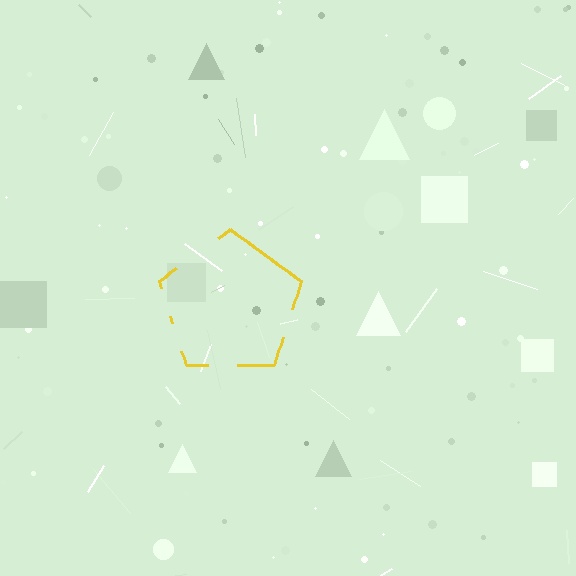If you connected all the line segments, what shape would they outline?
They would outline a pentagon.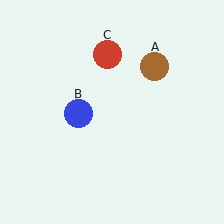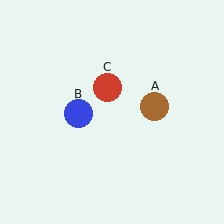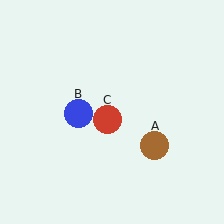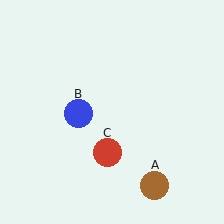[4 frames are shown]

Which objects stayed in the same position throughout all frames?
Blue circle (object B) remained stationary.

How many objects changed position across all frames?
2 objects changed position: brown circle (object A), red circle (object C).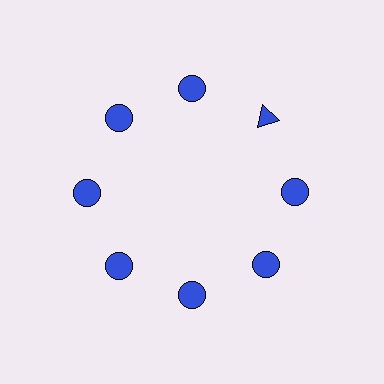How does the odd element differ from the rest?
It has a different shape: triangle instead of circle.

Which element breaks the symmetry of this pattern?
The blue triangle at roughly the 2 o'clock position breaks the symmetry. All other shapes are blue circles.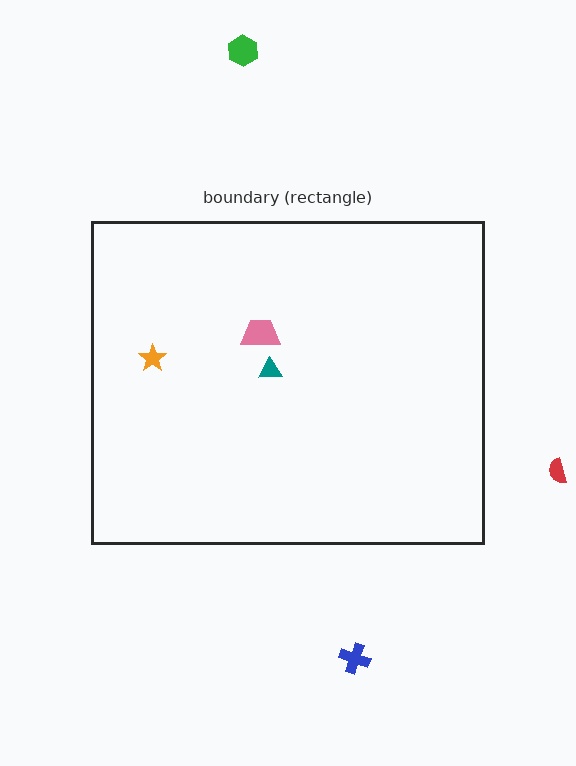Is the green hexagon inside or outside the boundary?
Outside.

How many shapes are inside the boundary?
3 inside, 3 outside.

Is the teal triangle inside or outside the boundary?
Inside.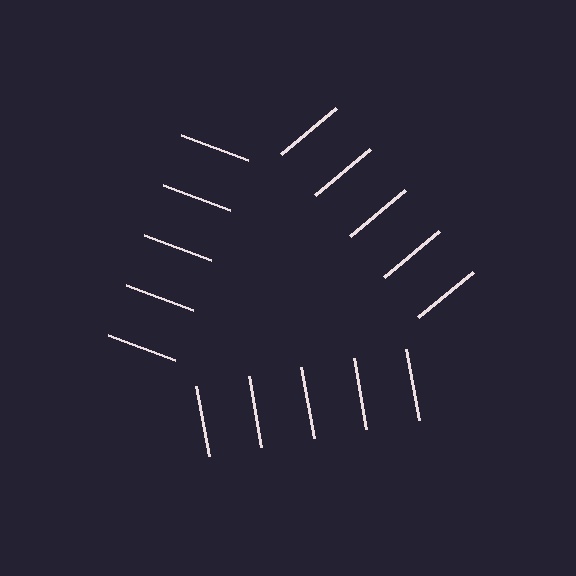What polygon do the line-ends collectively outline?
An illusory triangle — the line segments terminate on its edges but no continuous stroke is drawn.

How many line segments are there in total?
15 — 5 along each of the 3 edges.